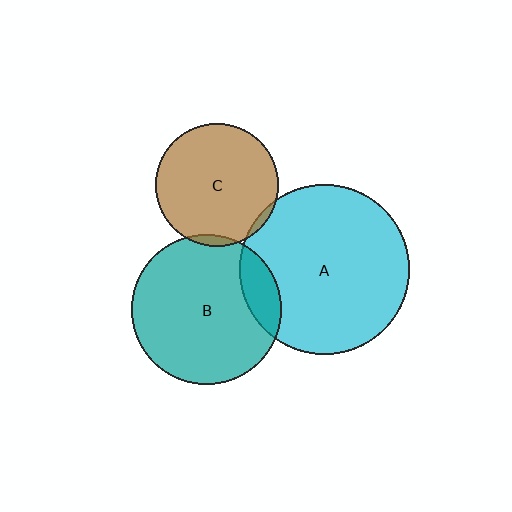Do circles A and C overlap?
Yes.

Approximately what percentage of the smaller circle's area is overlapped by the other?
Approximately 5%.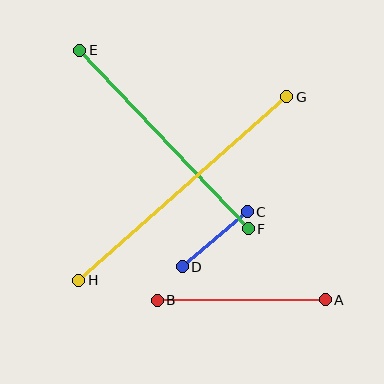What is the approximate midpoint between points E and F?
The midpoint is at approximately (164, 139) pixels.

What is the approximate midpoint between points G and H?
The midpoint is at approximately (183, 188) pixels.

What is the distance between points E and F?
The distance is approximately 245 pixels.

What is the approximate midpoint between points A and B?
The midpoint is at approximately (241, 300) pixels.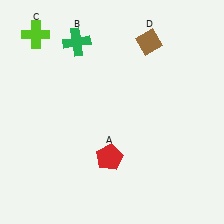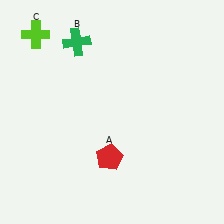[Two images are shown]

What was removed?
The brown diamond (D) was removed in Image 2.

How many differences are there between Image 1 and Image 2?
There is 1 difference between the two images.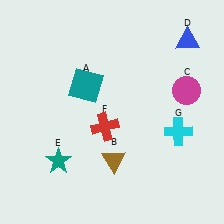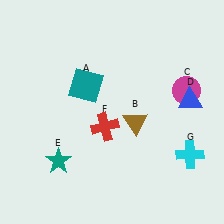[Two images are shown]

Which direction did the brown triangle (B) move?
The brown triangle (B) moved up.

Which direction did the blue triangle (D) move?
The blue triangle (D) moved down.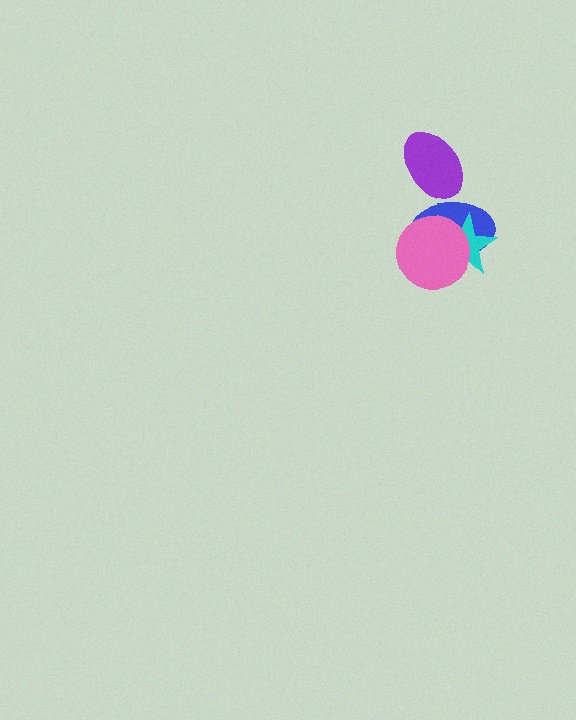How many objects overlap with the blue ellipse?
3 objects overlap with the blue ellipse.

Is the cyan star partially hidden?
Yes, it is partially covered by another shape.